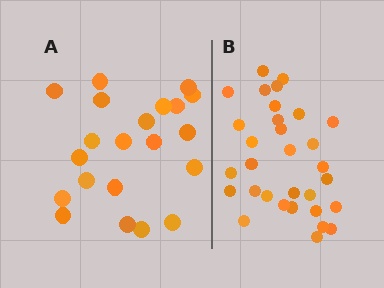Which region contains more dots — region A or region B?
Region B (the right region) has more dots.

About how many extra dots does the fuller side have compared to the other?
Region B has roughly 10 or so more dots than region A.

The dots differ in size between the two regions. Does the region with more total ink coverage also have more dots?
No. Region A has more total ink coverage because its dots are larger, but region B actually contains more individual dots. Total area can be misleading — the number of items is what matters here.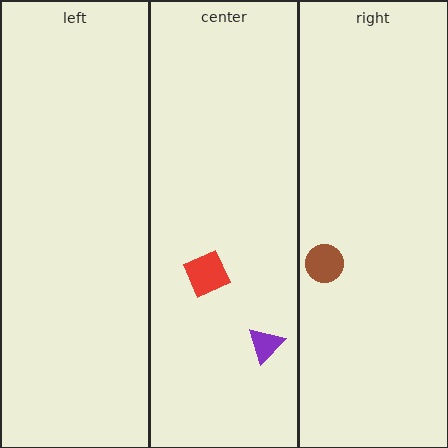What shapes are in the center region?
The red diamond, the purple triangle.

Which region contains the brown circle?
The right region.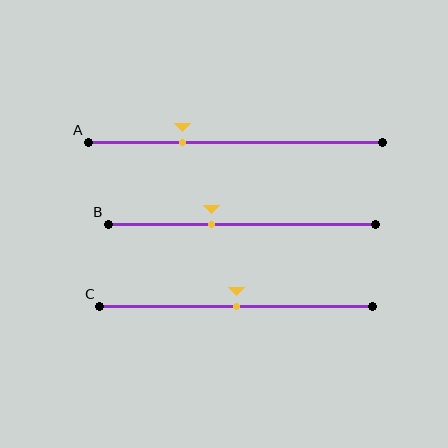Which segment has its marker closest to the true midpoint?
Segment C has its marker closest to the true midpoint.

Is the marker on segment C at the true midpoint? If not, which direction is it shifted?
Yes, the marker on segment C is at the true midpoint.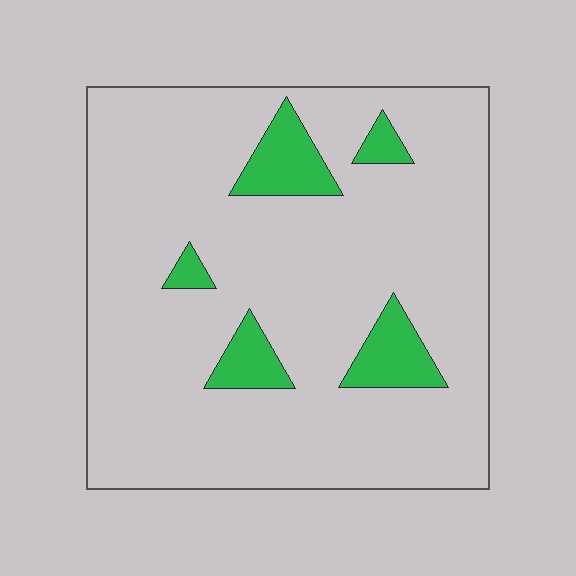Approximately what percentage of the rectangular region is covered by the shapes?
Approximately 10%.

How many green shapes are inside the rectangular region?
5.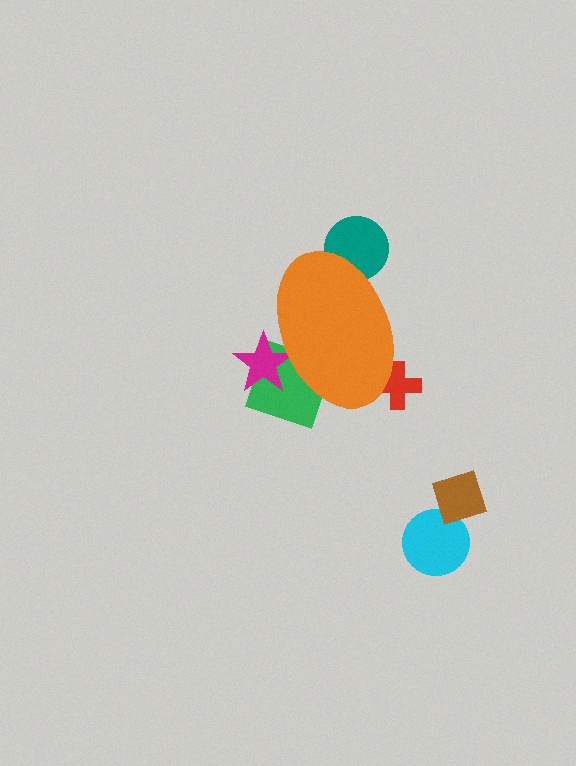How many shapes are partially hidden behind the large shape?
4 shapes are partially hidden.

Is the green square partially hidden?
Yes, the green square is partially hidden behind the orange ellipse.